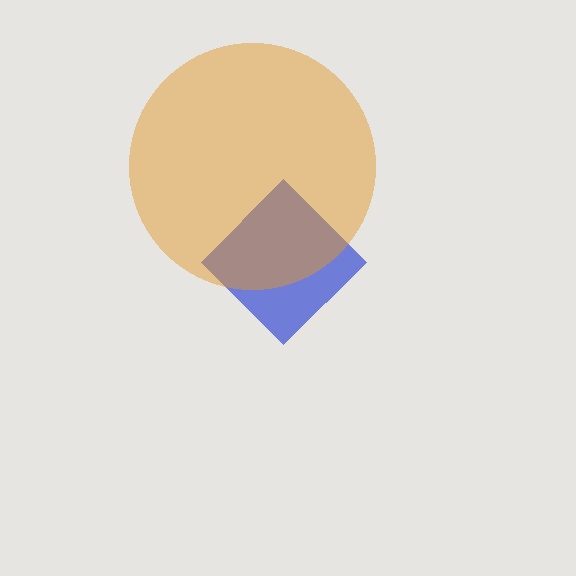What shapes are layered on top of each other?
The layered shapes are: a blue diamond, an orange circle.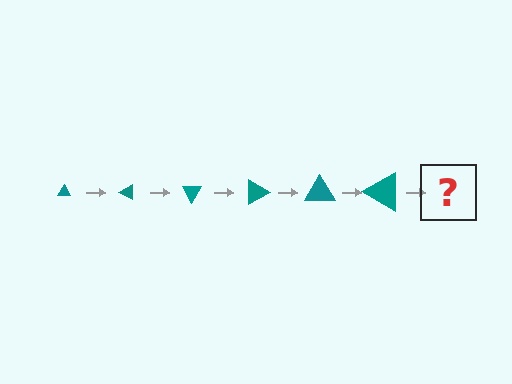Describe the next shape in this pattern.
It should be a triangle, larger than the previous one and rotated 180 degrees from the start.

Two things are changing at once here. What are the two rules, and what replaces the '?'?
The two rules are that the triangle grows larger each step and it rotates 30 degrees each step. The '?' should be a triangle, larger than the previous one and rotated 180 degrees from the start.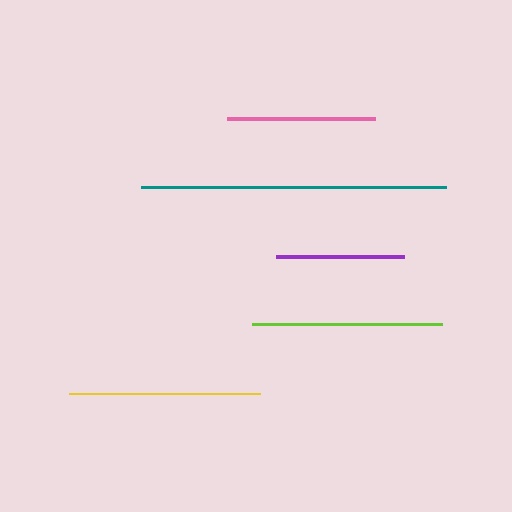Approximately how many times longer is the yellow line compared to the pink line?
The yellow line is approximately 1.3 times the length of the pink line.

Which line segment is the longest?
The teal line is the longest at approximately 305 pixels.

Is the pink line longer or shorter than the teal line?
The teal line is longer than the pink line.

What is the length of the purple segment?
The purple segment is approximately 127 pixels long.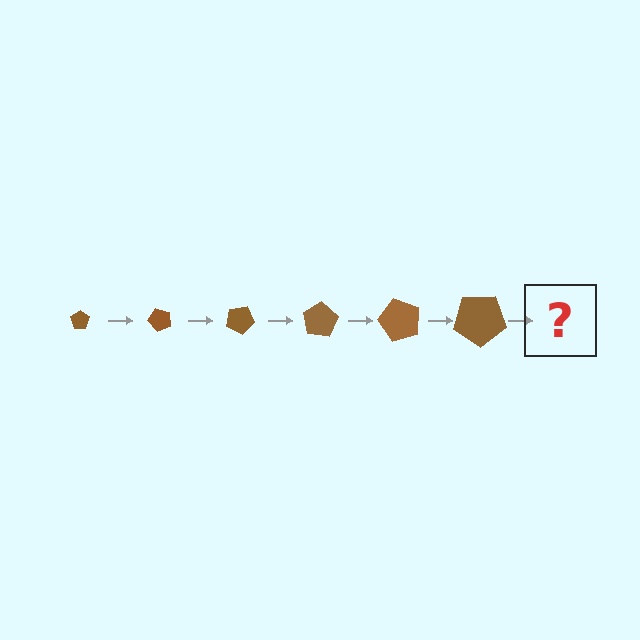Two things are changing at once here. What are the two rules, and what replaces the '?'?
The two rules are that the pentagon grows larger each step and it rotates 50 degrees each step. The '?' should be a pentagon, larger than the previous one and rotated 300 degrees from the start.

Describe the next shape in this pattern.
It should be a pentagon, larger than the previous one and rotated 300 degrees from the start.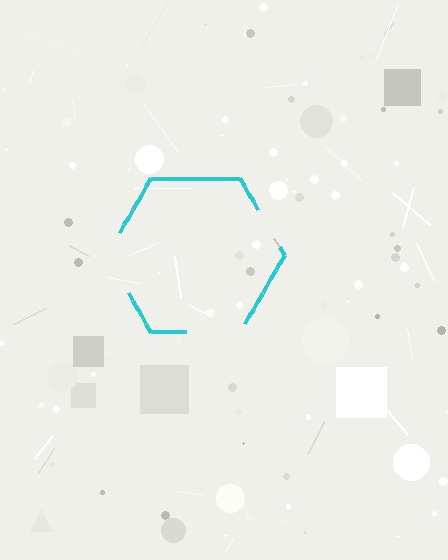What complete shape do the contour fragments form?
The contour fragments form a hexagon.